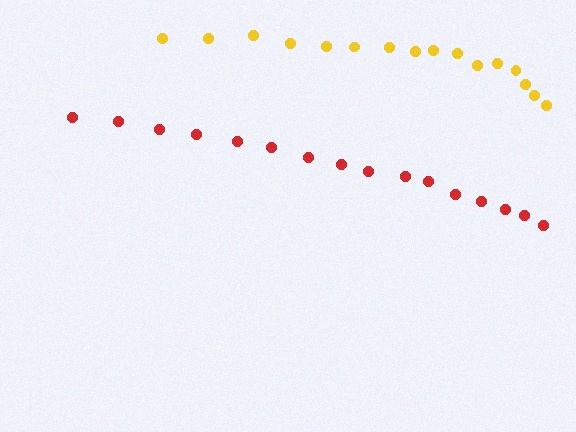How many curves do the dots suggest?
There are 2 distinct paths.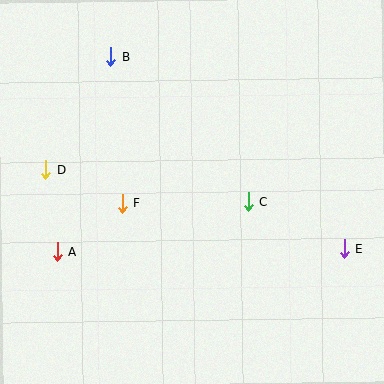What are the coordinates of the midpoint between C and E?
The midpoint between C and E is at (296, 225).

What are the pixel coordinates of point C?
Point C is at (248, 202).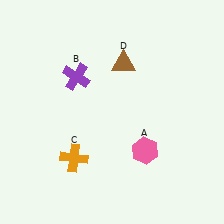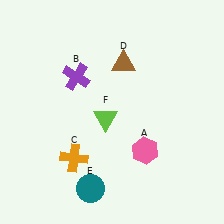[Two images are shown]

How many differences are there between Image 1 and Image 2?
There are 2 differences between the two images.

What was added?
A teal circle (E), a lime triangle (F) were added in Image 2.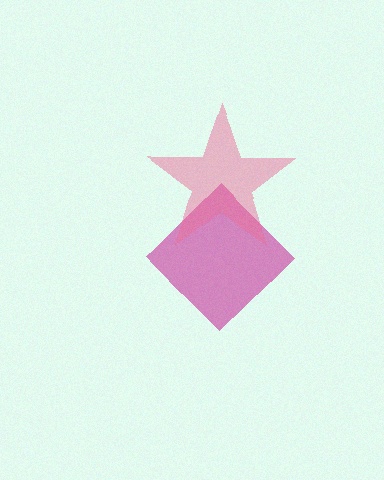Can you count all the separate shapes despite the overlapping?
Yes, there are 2 separate shapes.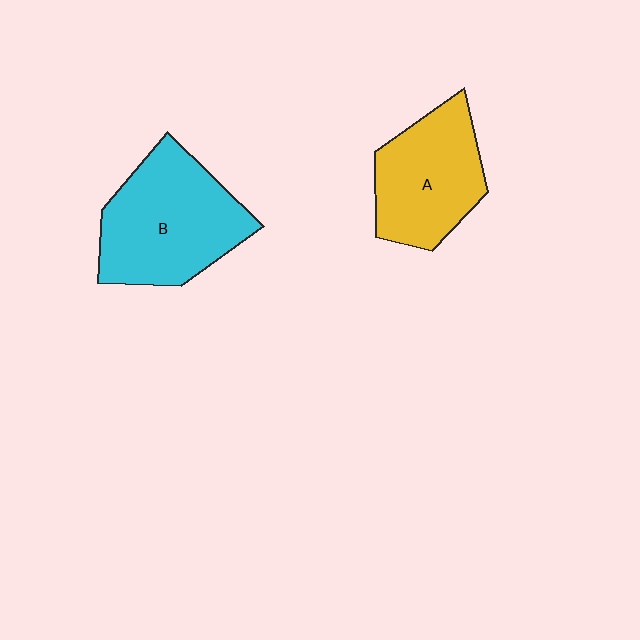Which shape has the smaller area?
Shape A (yellow).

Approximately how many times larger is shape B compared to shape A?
Approximately 1.3 times.